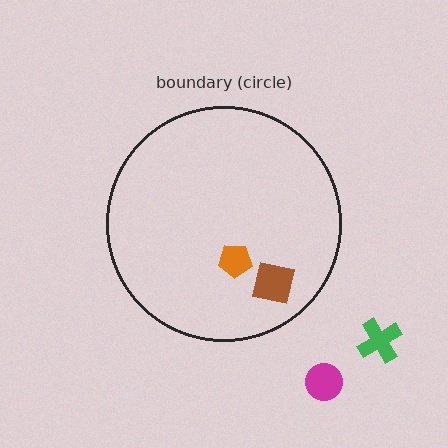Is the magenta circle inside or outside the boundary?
Outside.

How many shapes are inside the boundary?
2 inside, 2 outside.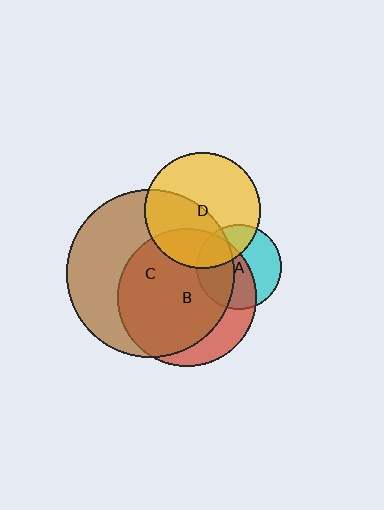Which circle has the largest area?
Circle C (brown).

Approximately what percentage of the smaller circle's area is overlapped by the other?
Approximately 30%.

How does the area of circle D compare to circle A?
Approximately 1.9 times.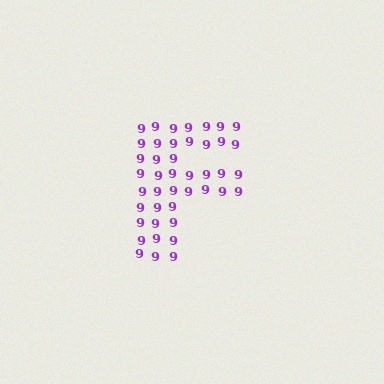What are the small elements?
The small elements are digit 9's.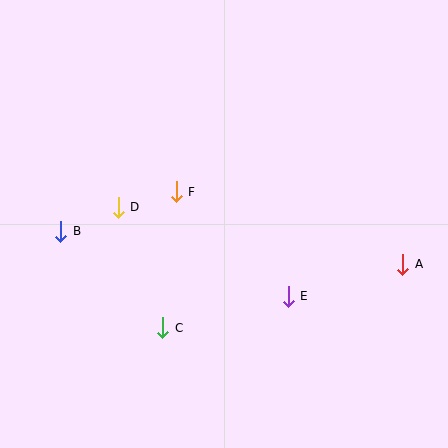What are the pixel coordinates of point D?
Point D is at (118, 207).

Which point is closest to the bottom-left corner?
Point C is closest to the bottom-left corner.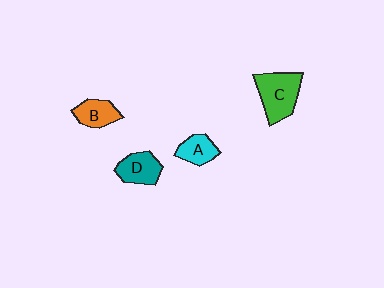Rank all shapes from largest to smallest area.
From largest to smallest: C (green), D (teal), B (orange), A (cyan).